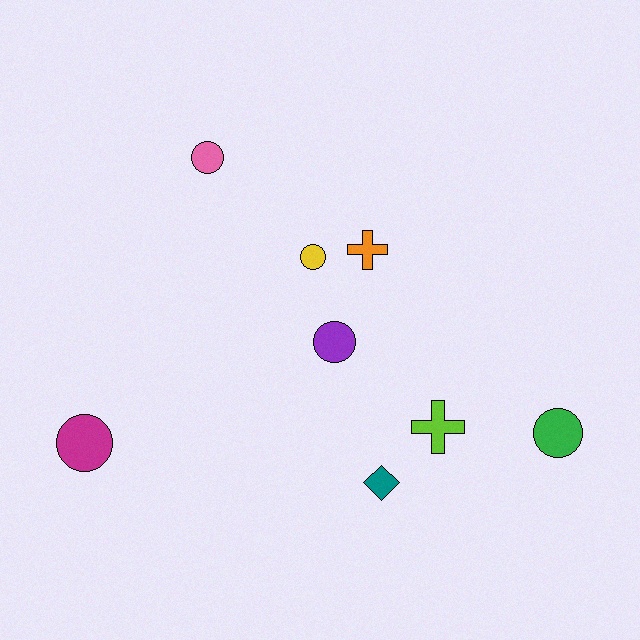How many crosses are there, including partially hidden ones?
There are 2 crosses.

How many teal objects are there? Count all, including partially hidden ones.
There is 1 teal object.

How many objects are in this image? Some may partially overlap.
There are 8 objects.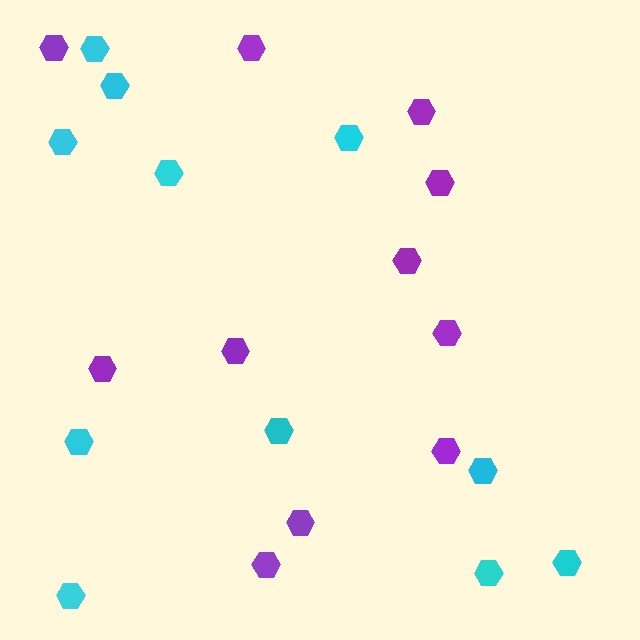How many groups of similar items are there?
There are 2 groups: one group of cyan hexagons (11) and one group of purple hexagons (11).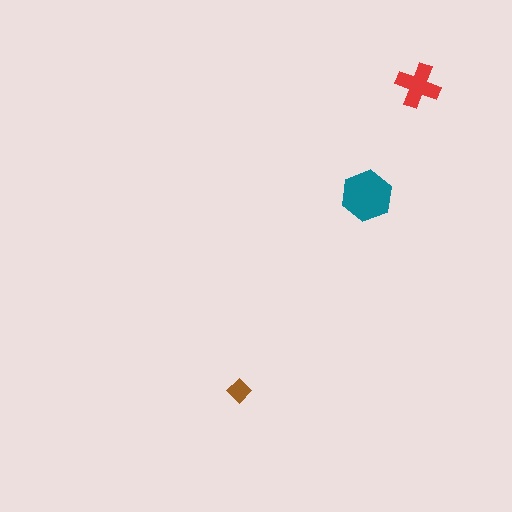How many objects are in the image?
There are 3 objects in the image.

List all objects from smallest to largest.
The brown diamond, the red cross, the teal hexagon.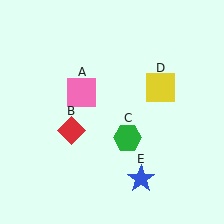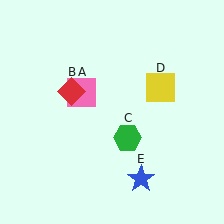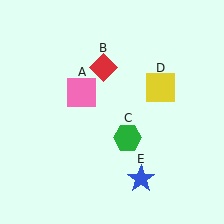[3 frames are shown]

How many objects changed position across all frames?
1 object changed position: red diamond (object B).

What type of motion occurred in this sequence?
The red diamond (object B) rotated clockwise around the center of the scene.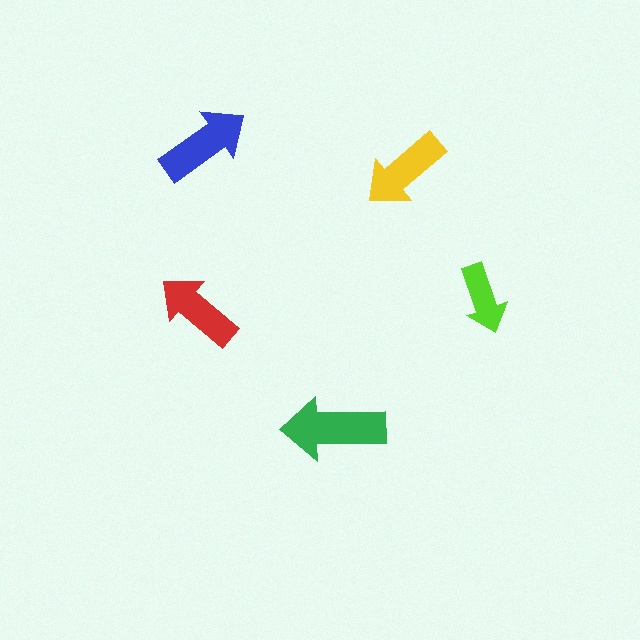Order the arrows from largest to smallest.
the green one, the blue one, the yellow one, the red one, the lime one.